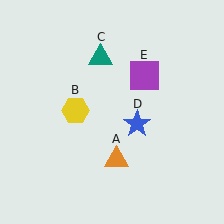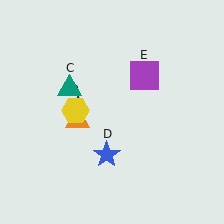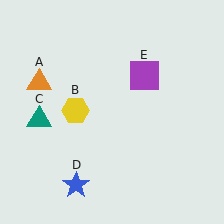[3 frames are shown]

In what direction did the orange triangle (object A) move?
The orange triangle (object A) moved up and to the left.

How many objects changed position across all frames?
3 objects changed position: orange triangle (object A), teal triangle (object C), blue star (object D).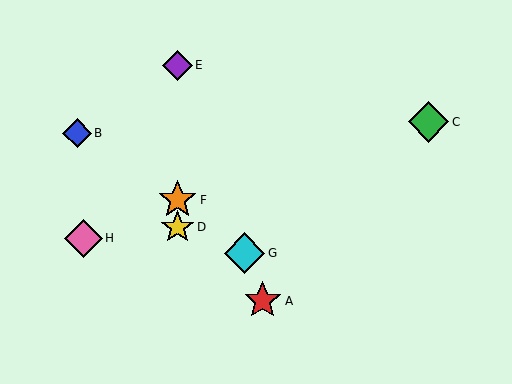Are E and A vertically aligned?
No, E is at x≈178 and A is at x≈263.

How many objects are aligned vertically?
3 objects (D, E, F) are aligned vertically.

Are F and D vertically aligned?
Yes, both are at x≈178.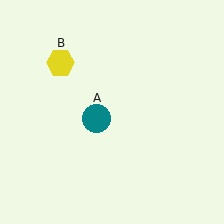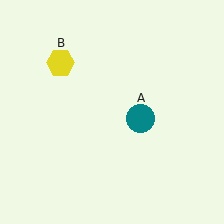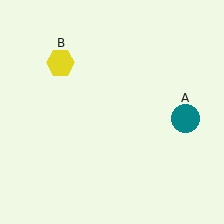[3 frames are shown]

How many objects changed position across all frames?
1 object changed position: teal circle (object A).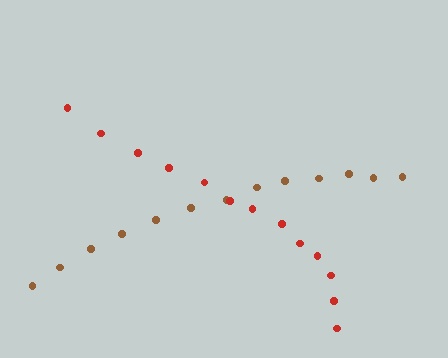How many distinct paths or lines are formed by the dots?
There are 2 distinct paths.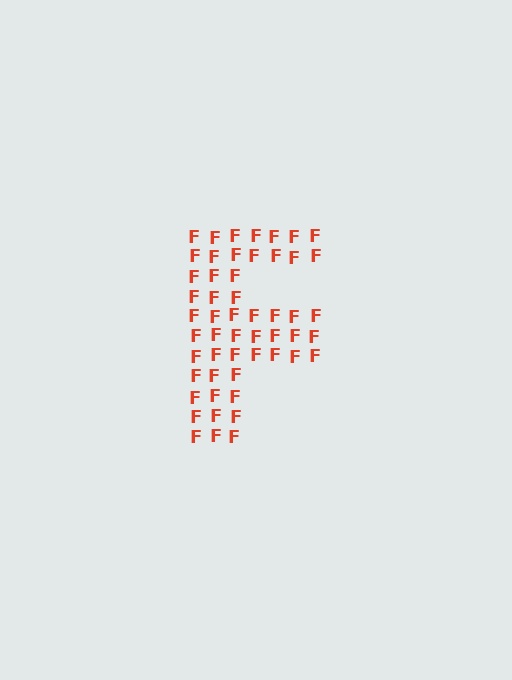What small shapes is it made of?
It is made of small letter F's.